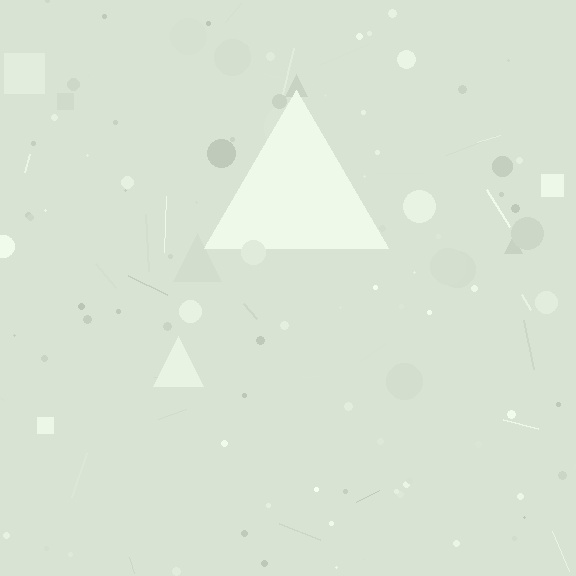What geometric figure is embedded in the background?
A triangle is embedded in the background.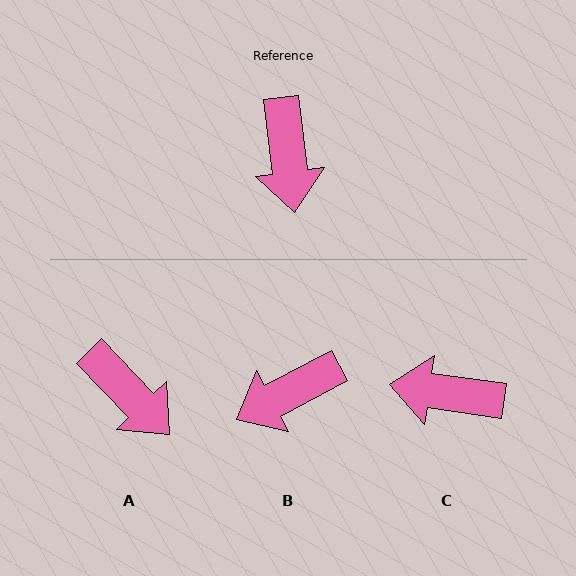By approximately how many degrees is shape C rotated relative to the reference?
Approximately 105 degrees clockwise.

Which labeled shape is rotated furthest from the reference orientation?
C, about 105 degrees away.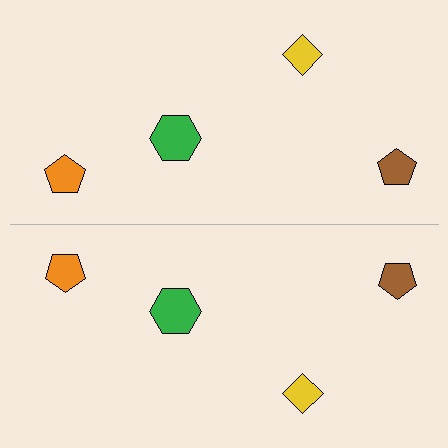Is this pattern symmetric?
Yes, this pattern has bilateral (reflection) symmetry.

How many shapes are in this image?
There are 8 shapes in this image.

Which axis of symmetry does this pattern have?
The pattern has a horizontal axis of symmetry running through the center of the image.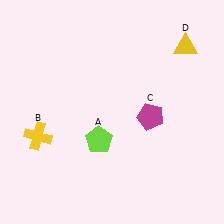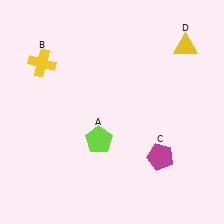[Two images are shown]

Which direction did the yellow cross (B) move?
The yellow cross (B) moved up.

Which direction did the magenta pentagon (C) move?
The magenta pentagon (C) moved down.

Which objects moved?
The objects that moved are: the yellow cross (B), the magenta pentagon (C).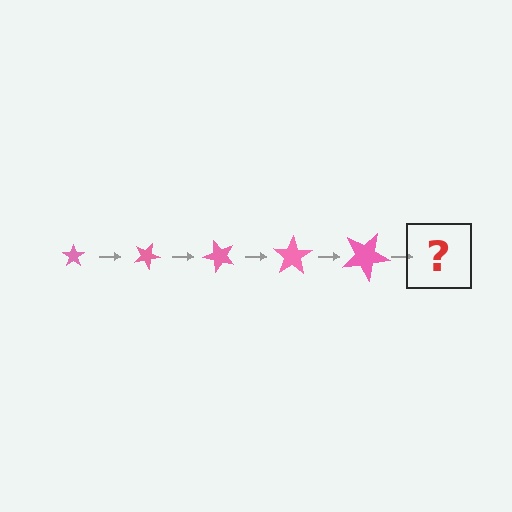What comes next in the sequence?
The next element should be a star, larger than the previous one and rotated 125 degrees from the start.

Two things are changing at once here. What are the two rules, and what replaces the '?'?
The two rules are that the star grows larger each step and it rotates 25 degrees each step. The '?' should be a star, larger than the previous one and rotated 125 degrees from the start.